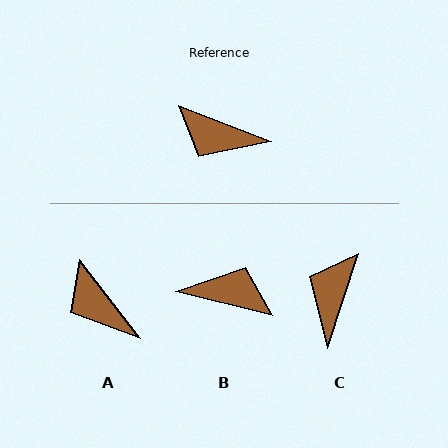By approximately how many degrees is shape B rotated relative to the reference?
Approximately 173 degrees clockwise.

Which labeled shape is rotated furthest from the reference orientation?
B, about 173 degrees away.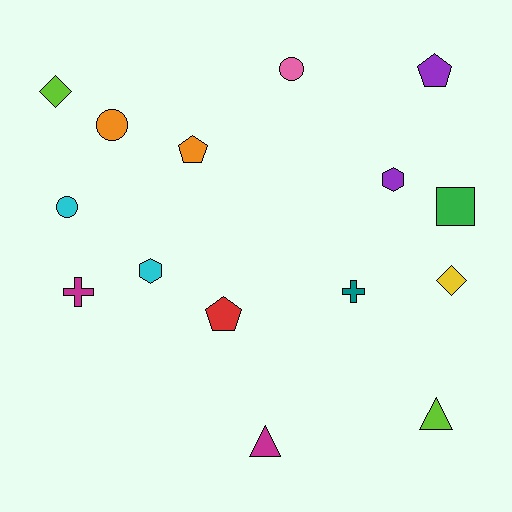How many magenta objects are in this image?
There are 2 magenta objects.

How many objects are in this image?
There are 15 objects.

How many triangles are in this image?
There are 2 triangles.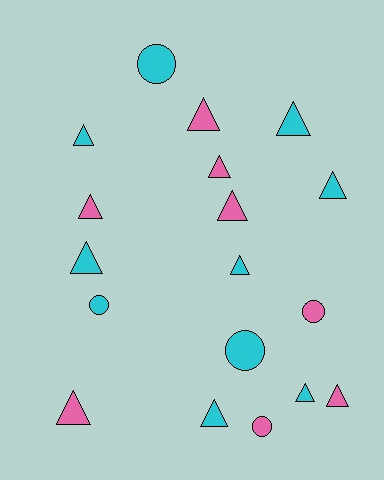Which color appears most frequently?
Cyan, with 10 objects.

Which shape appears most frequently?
Triangle, with 13 objects.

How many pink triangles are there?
There are 6 pink triangles.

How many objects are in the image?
There are 18 objects.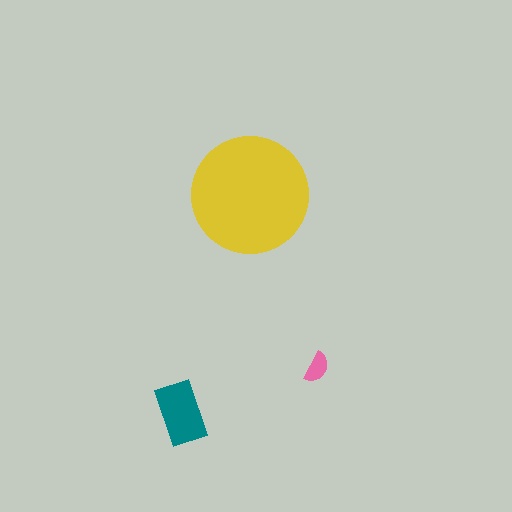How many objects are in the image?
There are 3 objects in the image.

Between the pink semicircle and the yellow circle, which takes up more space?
The yellow circle.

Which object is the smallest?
The pink semicircle.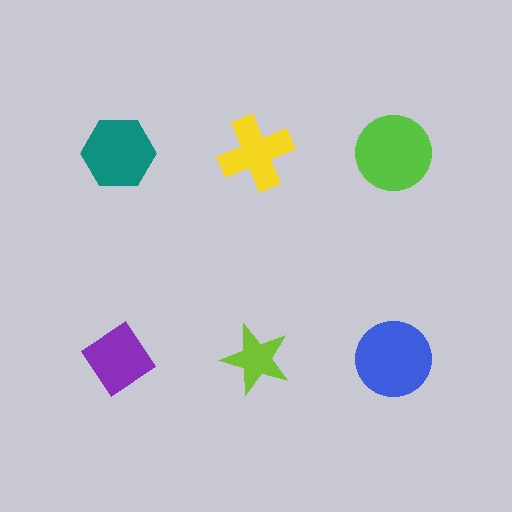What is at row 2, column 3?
A blue circle.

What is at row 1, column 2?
A yellow cross.